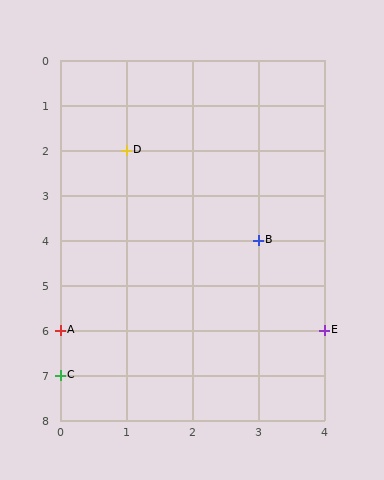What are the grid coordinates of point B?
Point B is at grid coordinates (3, 4).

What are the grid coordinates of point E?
Point E is at grid coordinates (4, 6).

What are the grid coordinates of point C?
Point C is at grid coordinates (0, 7).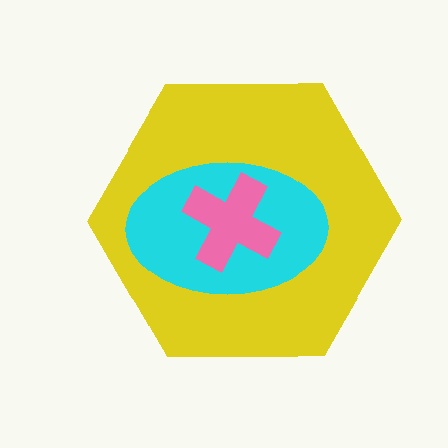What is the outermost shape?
The yellow hexagon.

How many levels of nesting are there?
3.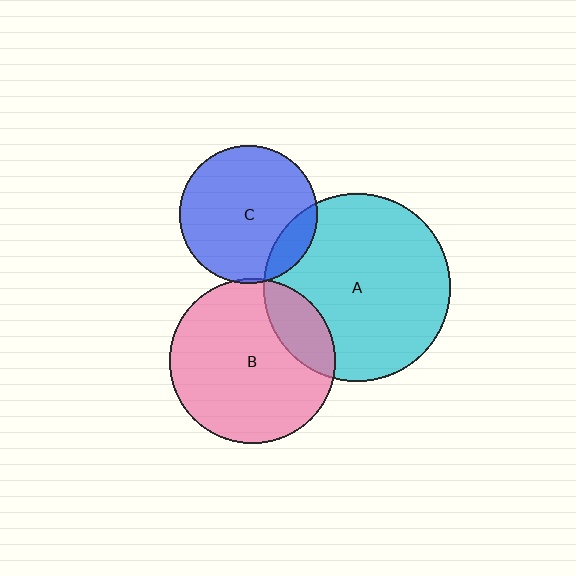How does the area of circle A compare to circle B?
Approximately 1.3 times.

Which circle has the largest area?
Circle A (cyan).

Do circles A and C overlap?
Yes.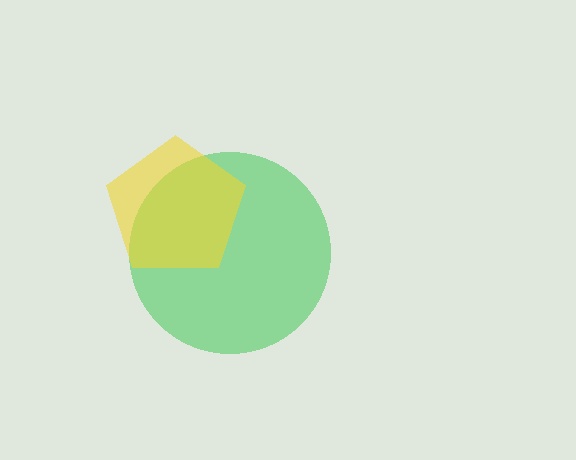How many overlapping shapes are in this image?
There are 2 overlapping shapes in the image.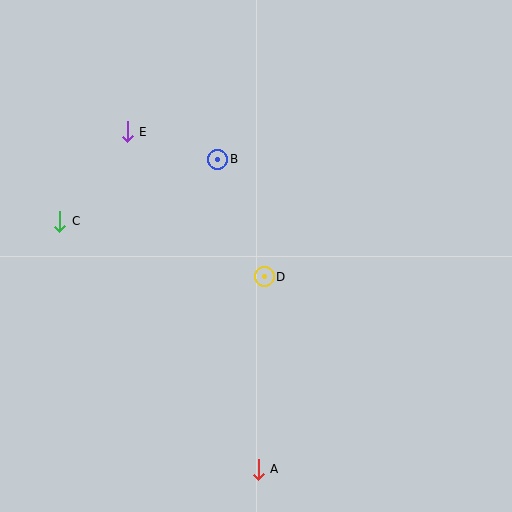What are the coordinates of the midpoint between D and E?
The midpoint between D and E is at (196, 204).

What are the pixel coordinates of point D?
Point D is at (264, 277).